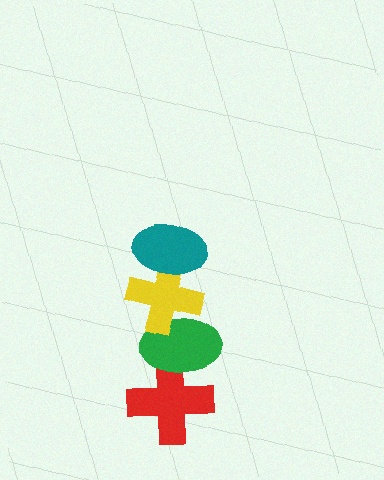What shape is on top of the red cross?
The green ellipse is on top of the red cross.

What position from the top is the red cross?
The red cross is 4th from the top.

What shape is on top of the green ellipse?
The yellow cross is on top of the green ellipse.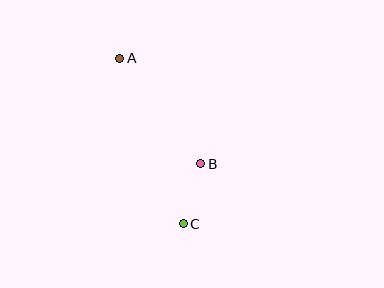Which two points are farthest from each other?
Points A and C are farthest from each other.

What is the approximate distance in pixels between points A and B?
The distance between A and B is approximately 133 pixels.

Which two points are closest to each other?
Points B and C are closest to each other.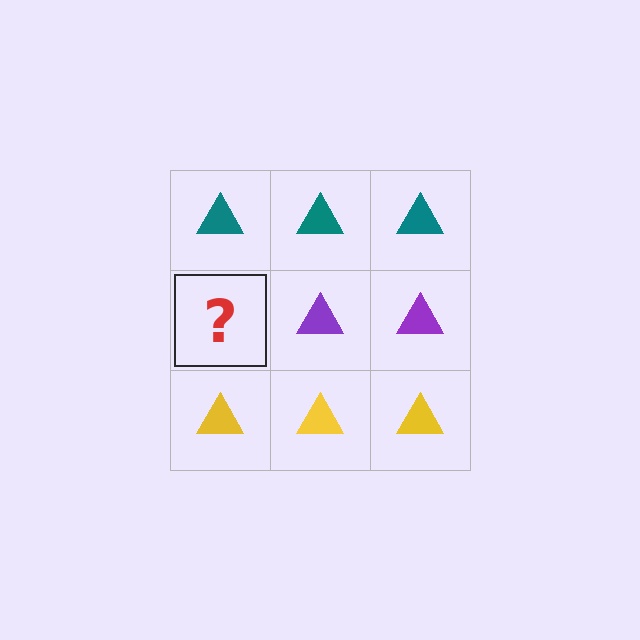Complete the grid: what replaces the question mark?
The question mark should be replaced with a purple triangle.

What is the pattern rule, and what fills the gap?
The rule is that each row has a consistent color. The gap should be filled with a purple triangle.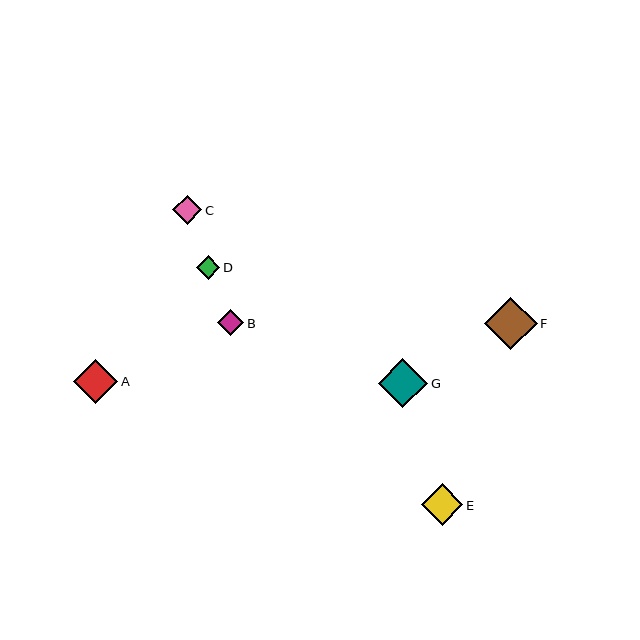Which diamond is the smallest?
Diamond D is the smallest with a size of approximately 24 pixels.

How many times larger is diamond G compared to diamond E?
Diamond G is approximately 1.2 times the size of diamond E.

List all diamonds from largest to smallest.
From largest to smallest: F, G, A, E, C, B, D.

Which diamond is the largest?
Diamond F is the largest with a size of approximately 52 pixels.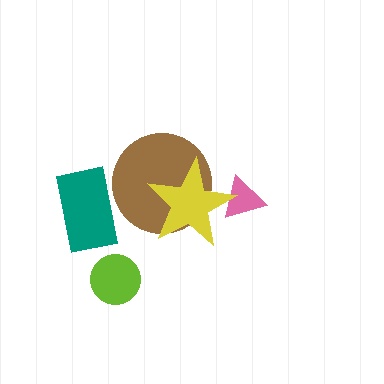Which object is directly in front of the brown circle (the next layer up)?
The yellow star is directly in front of the brown circle.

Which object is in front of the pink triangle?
The yellow star is in front of the pink triangle.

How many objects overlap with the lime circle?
0 objects overlap with the lime circle.